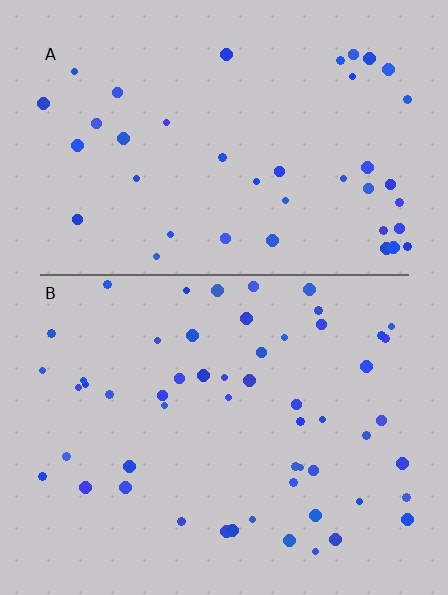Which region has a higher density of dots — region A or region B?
B (the bottom).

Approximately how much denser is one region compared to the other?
Approximately 1.3× — region B over region A.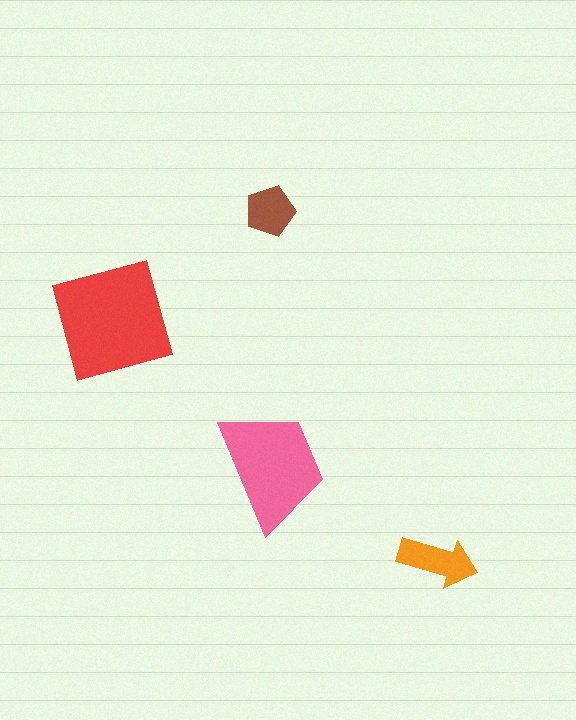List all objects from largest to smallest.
The red square, the pink trapezoid, the orange arrow, the brown pentagon.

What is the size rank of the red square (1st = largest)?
1st.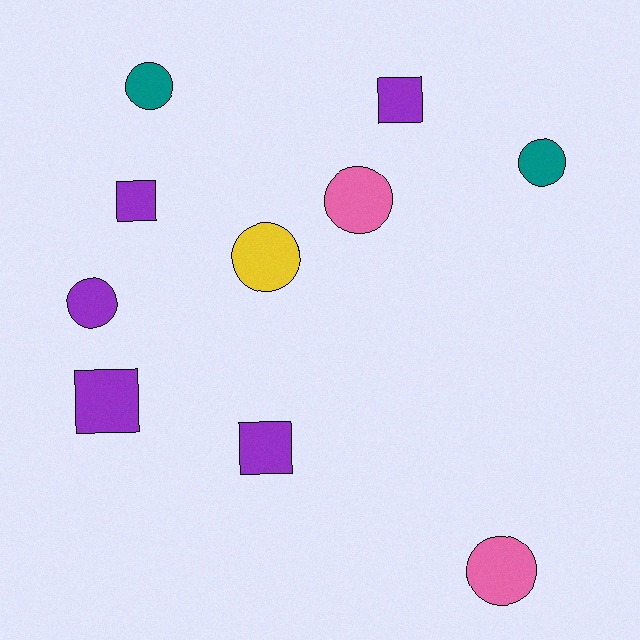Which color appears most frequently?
Purple, with 5 objects.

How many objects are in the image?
There are 10 objects.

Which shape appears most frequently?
Circle, with 6 objects.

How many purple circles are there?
There is 1 purple circle.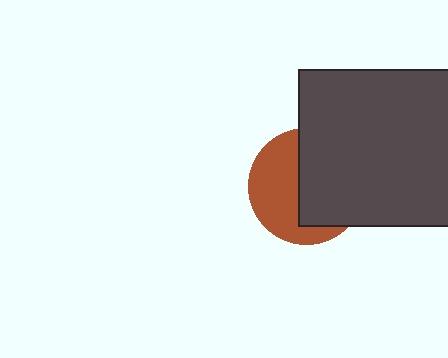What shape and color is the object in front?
The object in front is a dark gray square.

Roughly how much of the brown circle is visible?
About half of it is visible (roughly 46%).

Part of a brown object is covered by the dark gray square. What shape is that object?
It is a circle.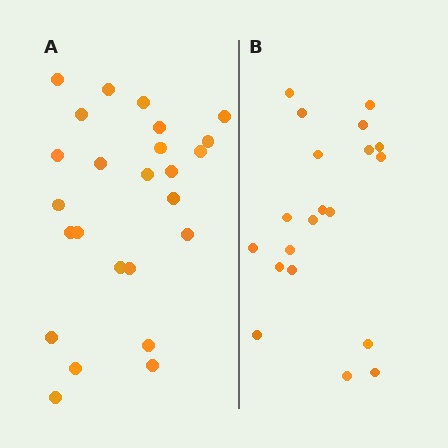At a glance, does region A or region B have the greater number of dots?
Region A (the left region) has more dots.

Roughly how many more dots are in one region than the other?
Region A has about 5 more dots than region B.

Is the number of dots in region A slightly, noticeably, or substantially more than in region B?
Region A has noticeably more, but not dramatically so. The ratio is roughly 1.2 to 1.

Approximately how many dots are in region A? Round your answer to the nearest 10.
About 20 dots. (The exact count is 25, which rounds to 20.)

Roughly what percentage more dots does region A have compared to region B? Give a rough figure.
About 25% more.